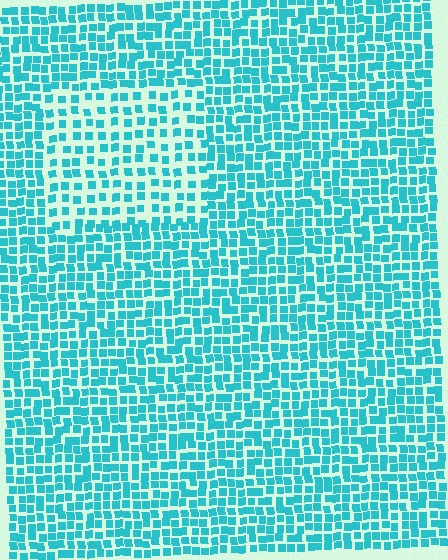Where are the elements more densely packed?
The elements are more densely packed outside the rectangle boundary.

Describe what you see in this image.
The image contains small cyan elements arranged at two different densities. A rectangle-shaped region is visible where the elements are less densely packed than the surrounding area.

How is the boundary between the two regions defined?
The boundary is defined by a change in element density (approximately 1.7x ratio). All elements are the same color, size, and shape.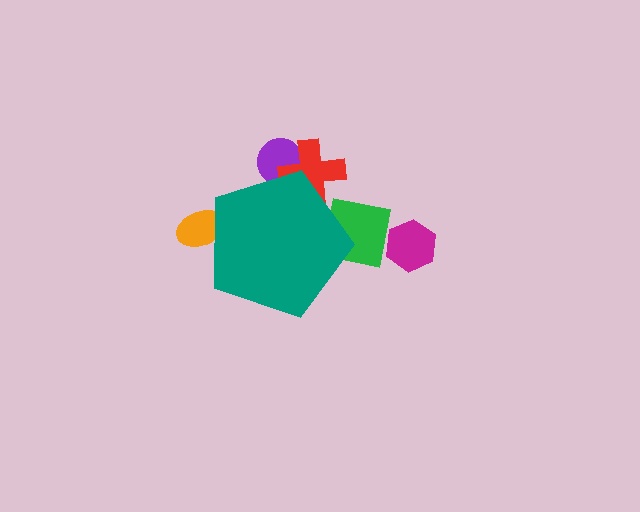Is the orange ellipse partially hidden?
Yes, the orange ellipse is partially hidden behind the teal pentagon.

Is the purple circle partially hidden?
Yes, the purple circle is partially hidden behind the teal pentagon.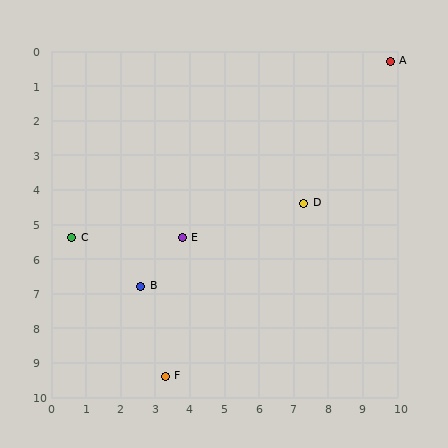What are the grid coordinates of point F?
Point F is at approximately (3.3, 9.4).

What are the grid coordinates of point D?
Point D is at approximately (7.3, 4.4).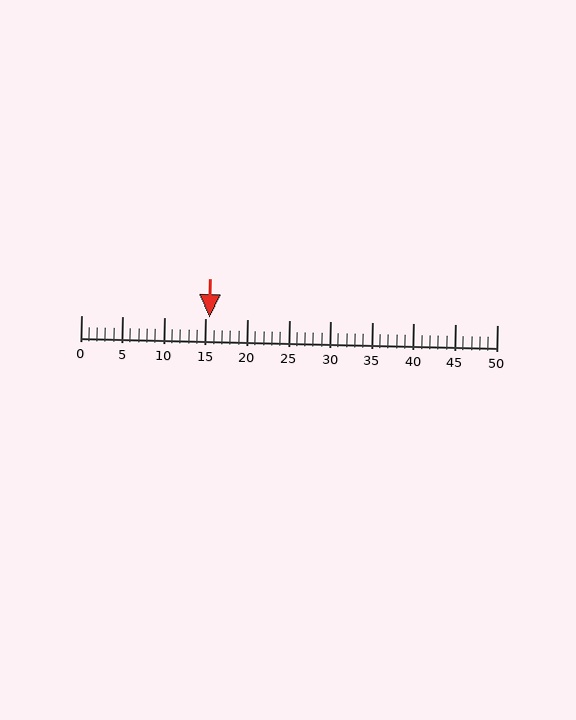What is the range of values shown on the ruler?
The ruler shows values from 0 to 50.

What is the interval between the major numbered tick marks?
The major tick marks are spaced 5 units apart.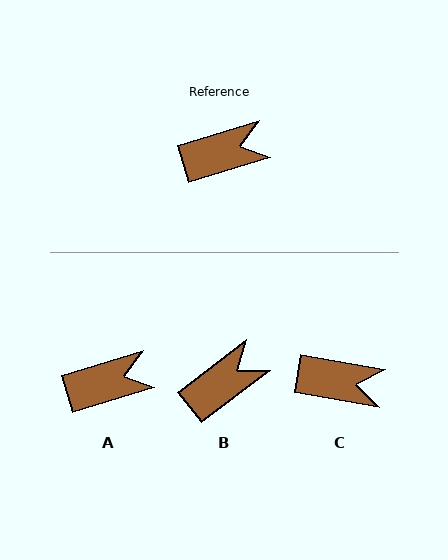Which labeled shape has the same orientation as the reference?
A.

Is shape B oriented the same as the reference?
No, it is off by about 21 degrees.